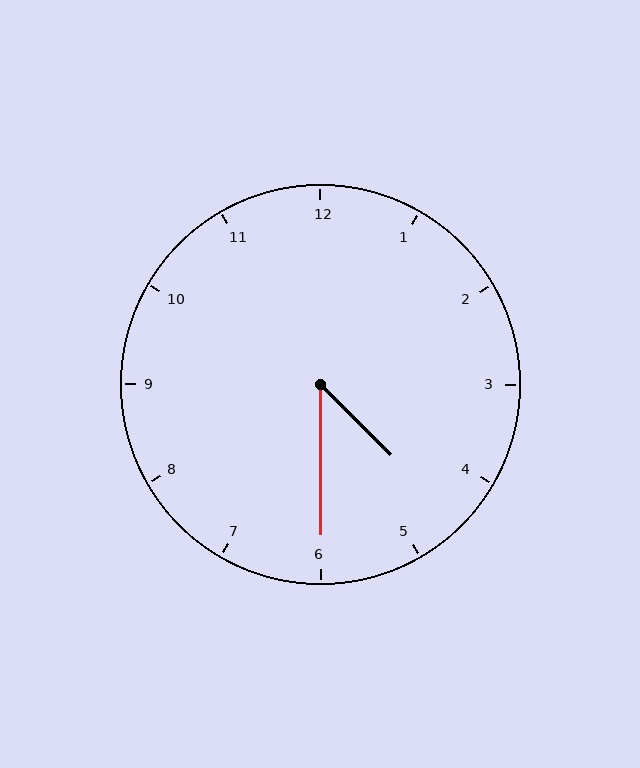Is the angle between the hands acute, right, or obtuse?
It is acute.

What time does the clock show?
4:30.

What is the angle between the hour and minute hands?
Approximately 45 degrees.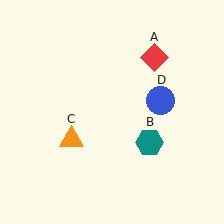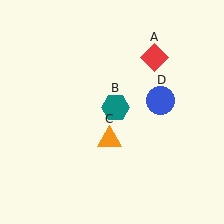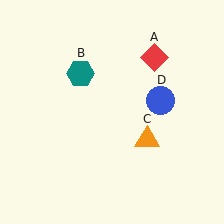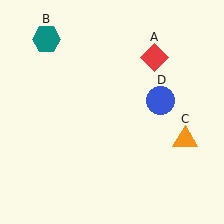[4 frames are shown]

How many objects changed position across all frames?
2 objects changed position: teal hexagon (object B), orange triangle (object C).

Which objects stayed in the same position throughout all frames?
Red diamond (object A) and blue circle (object D) remained stationary.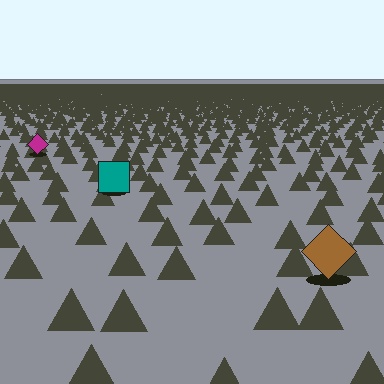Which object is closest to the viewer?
The brown diamond is closest. The texture marks near it are larger and more spread out.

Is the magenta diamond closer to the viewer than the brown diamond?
No. The brown diamond is closer — you can tell from the texture gradient: the ground texture is coarser near it.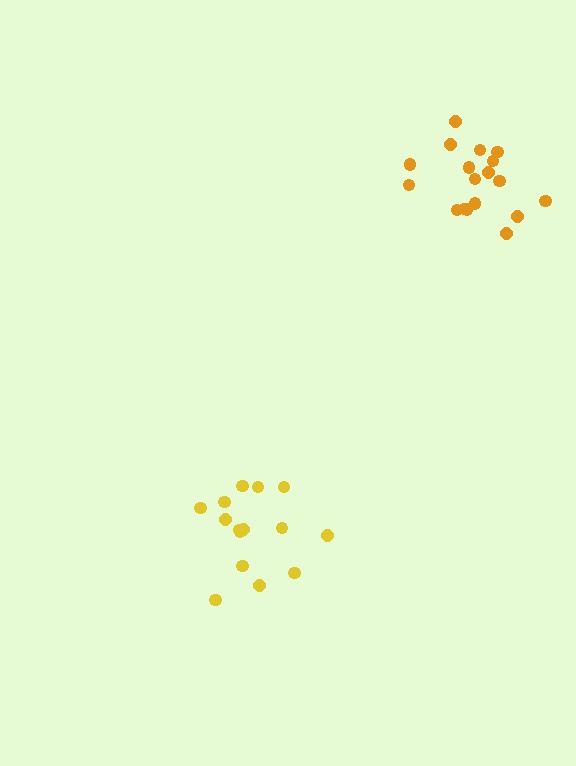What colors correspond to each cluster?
The clusters are colored: yellow, orange.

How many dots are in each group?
Group 1: 15 dots, Group 2: 18 dots (33 total).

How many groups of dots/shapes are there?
There are 2 groups.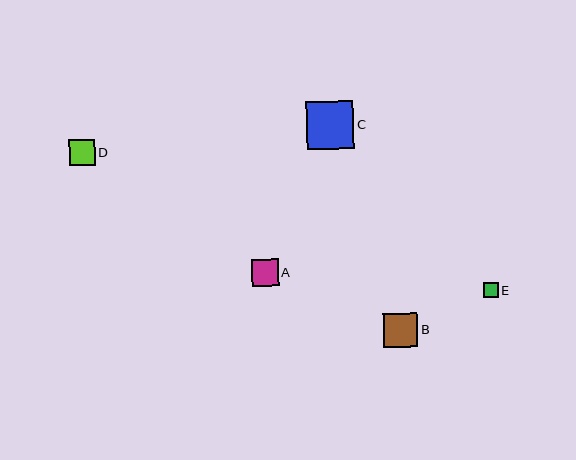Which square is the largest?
Square C is the largest with a size of approximately 47 pixels.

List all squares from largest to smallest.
From largest to smallest: C, B, A, D, E.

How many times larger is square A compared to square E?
Square A is approximately 1.8 times the size of square E.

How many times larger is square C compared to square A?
Square C is approximately 1.8 times the size of square A.